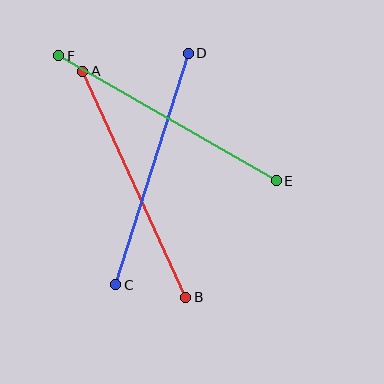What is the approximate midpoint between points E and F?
The midpoint is at approximately (168, 118) pixels.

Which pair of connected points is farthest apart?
Points E and F are farthest apart.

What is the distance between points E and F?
The distance is approximately 251 pixels.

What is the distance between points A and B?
The distance is approximately 248 pixels.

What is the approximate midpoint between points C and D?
The midpoint is at approximately (152, 169) pixels.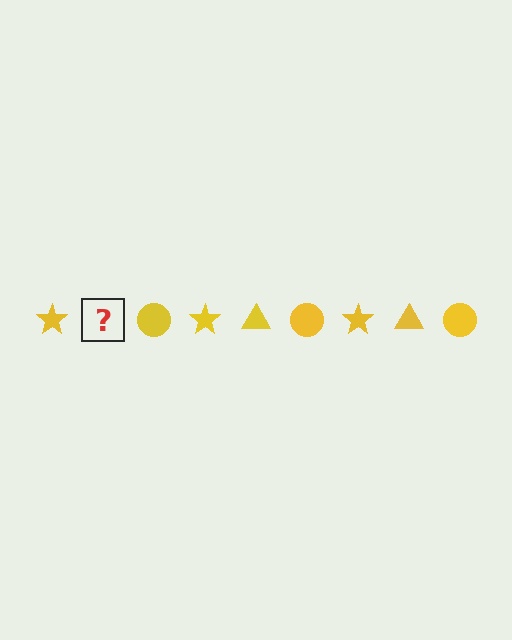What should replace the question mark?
The question mark should be replaced with a yellow triangle.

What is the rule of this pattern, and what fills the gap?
The rule is that the pattern cycles through star, triangle, circle shapes in yellow. The gap should be filled with a yellow triangle.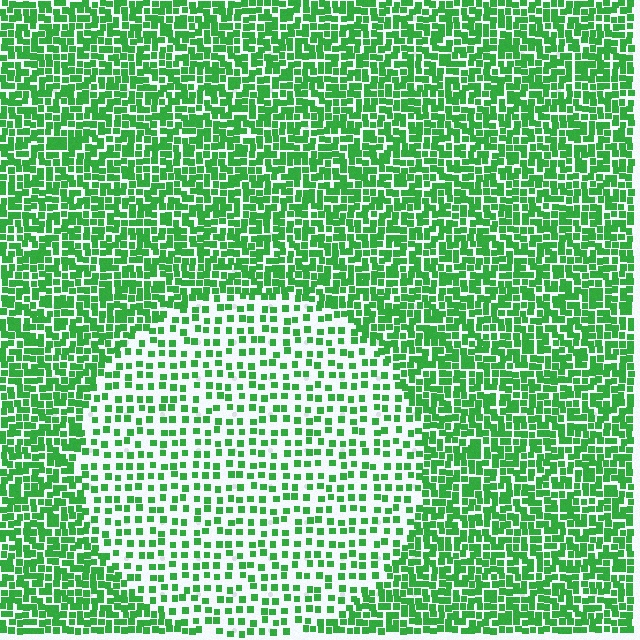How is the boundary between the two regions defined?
The boundary is defined by a change in element density (approximately 2.2x ratio). All elements are the same color, size, and shape.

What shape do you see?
I see a circle.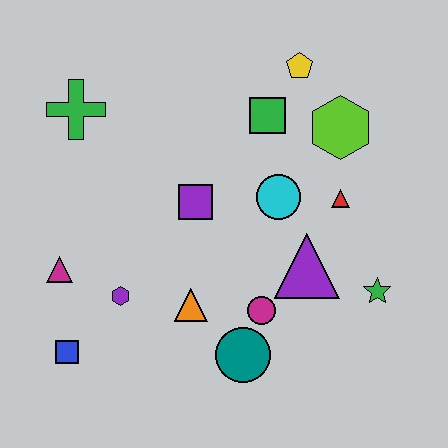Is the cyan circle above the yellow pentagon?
No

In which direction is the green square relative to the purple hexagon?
The green square is above the purple hexagon.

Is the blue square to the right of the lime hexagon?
No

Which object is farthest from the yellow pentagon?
The blue square is farthest from the yellow pentagon.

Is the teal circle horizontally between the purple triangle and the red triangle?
No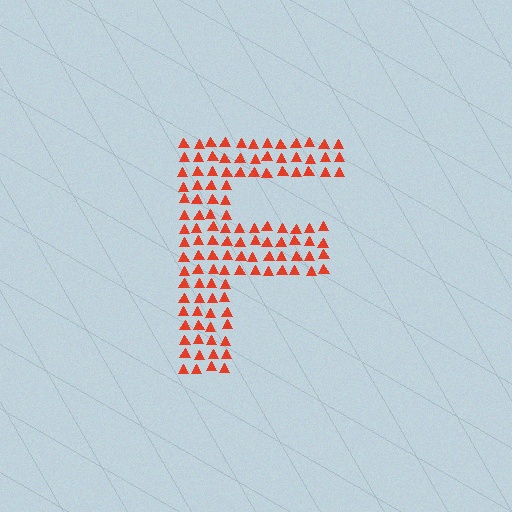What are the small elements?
The small elements are triangles.